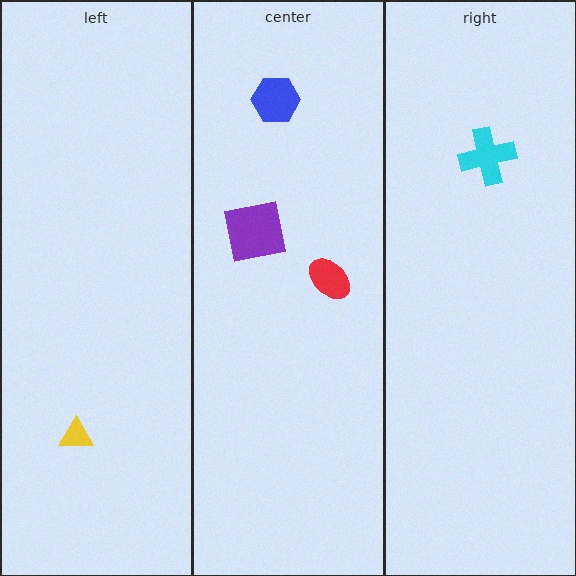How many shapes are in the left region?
1.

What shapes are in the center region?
The purple square, the blue hexagon, the red ellipse.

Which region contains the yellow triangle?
The left region.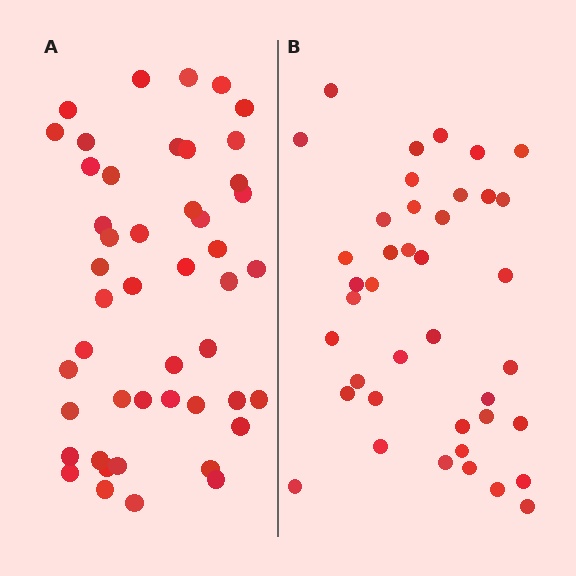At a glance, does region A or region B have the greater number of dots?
Region A (the left region) has more dots.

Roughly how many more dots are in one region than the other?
Region A has roughly 8 or so more dots than region B.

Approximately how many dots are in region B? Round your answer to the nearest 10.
About 40 dots.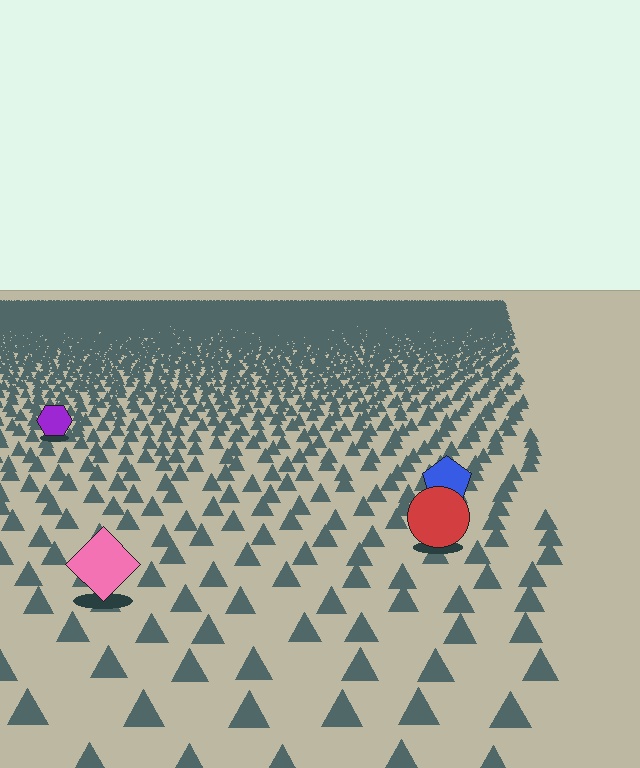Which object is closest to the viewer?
The pink diamond is closest. The texture marks near it are larger and more spread out.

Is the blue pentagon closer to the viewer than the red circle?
No. The red circle is closer — you can tell from the texture gradient: the ground texture is coarser near it.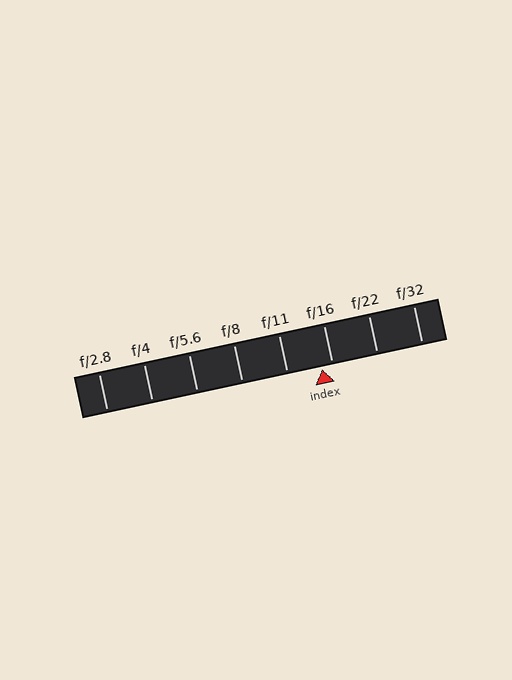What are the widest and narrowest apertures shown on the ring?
The widest aperture shown is f/2.8 and the narrowest is f/32.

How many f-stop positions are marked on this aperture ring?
There are 8 f-stop positions marked.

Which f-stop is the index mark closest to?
The index mark is closest to f/16.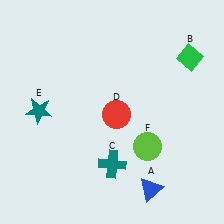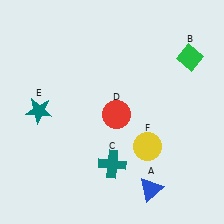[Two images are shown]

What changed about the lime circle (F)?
In Image 1, F is lime. In Image 2, it changed to yellow.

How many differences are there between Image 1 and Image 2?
There is 1 difference between the two images.